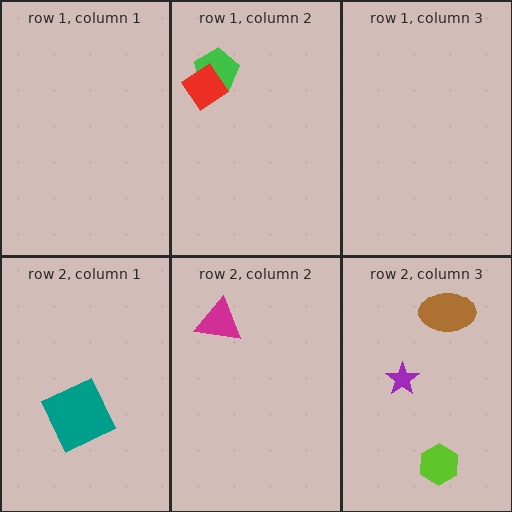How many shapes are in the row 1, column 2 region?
2.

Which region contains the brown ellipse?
The row 2, column 3 region.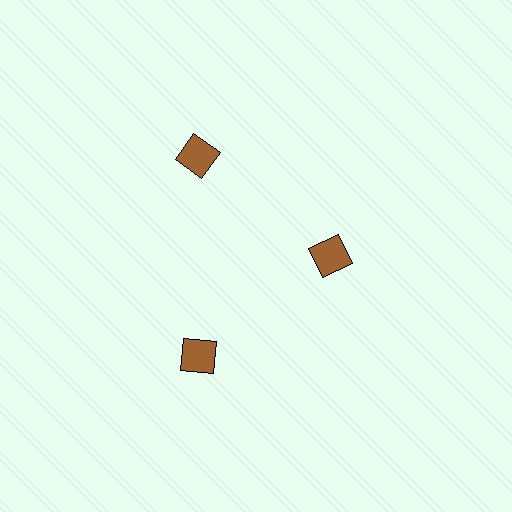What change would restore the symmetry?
The symmetry would be restored by moving it outward, back onto the ring so that all 3 squares sit at equal angles and equal distance from the center.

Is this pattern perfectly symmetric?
No. The 3 brown squares are arranged in a ring, but one element near the 3 o'clock position is pulled inward toward the center, breaking the 3-fold rotational symmetry.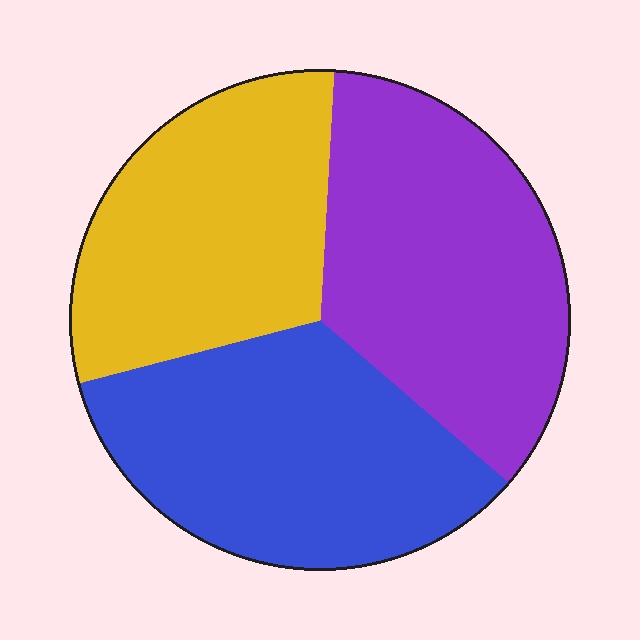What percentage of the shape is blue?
Blue covers about 35% of the shape.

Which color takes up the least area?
Yellow, at roughly 30%.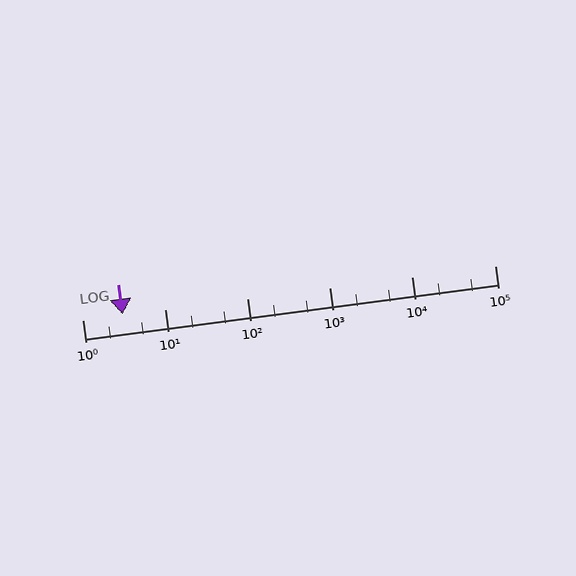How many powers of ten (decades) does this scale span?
The scale spans 5 decades, from 1 to 100000.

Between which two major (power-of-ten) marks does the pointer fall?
The pointer is between 1 and 10.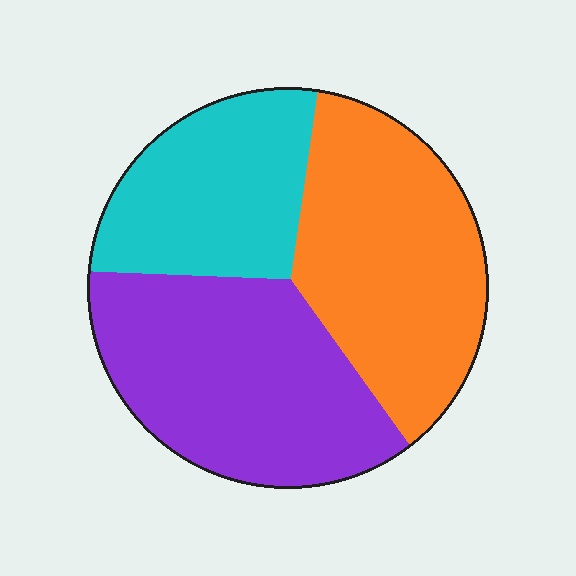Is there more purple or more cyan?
Purple.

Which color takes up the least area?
Cyan, at roughly 25%.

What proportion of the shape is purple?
Purple covers 38% of the shape.